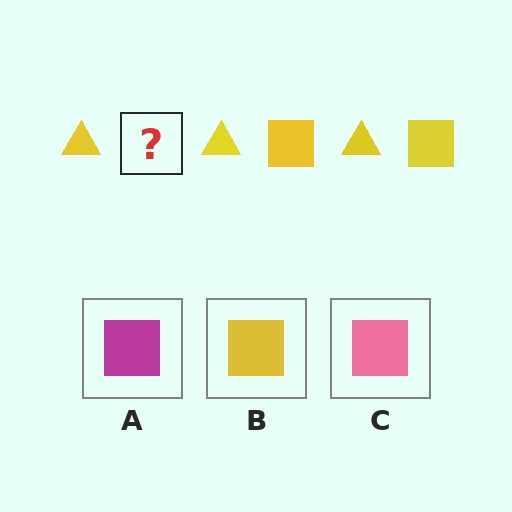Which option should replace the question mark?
Option B.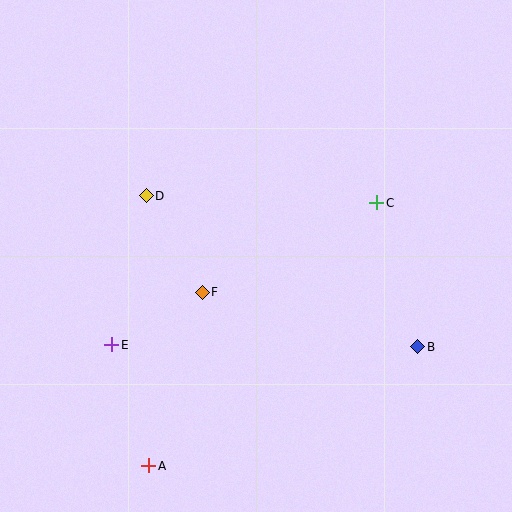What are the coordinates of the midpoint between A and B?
The midpoint between A and B is at (283, 406).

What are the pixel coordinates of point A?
Point A is at (149, 466).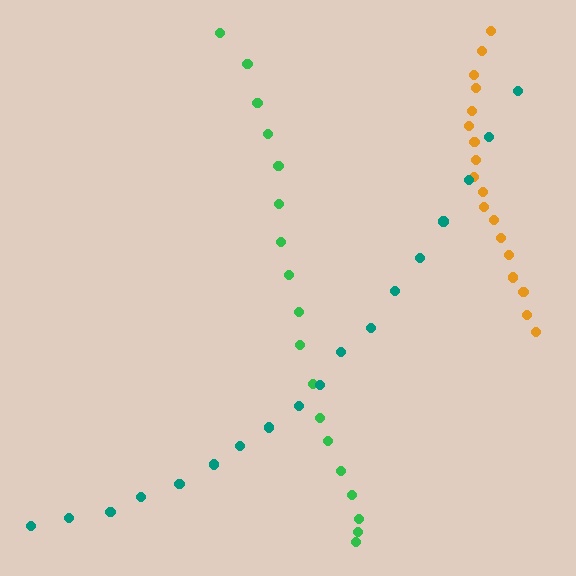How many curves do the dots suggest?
There are 3 distinct paths.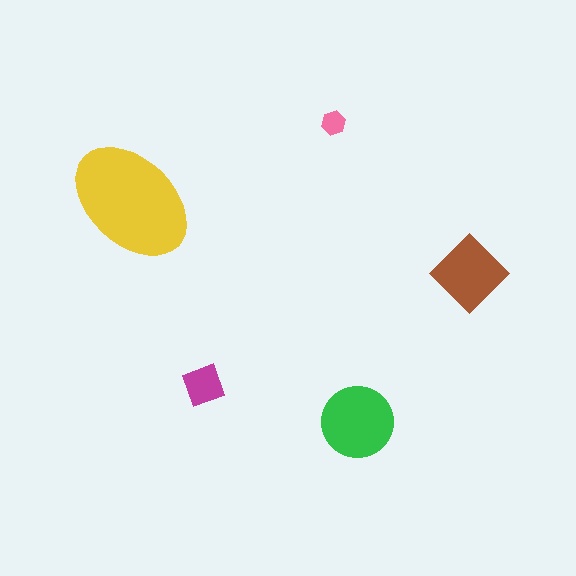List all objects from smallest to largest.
The pink hexagon, the magenta square, the brown diamond, the green circle, the yellow ellipse.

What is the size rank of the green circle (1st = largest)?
2nd.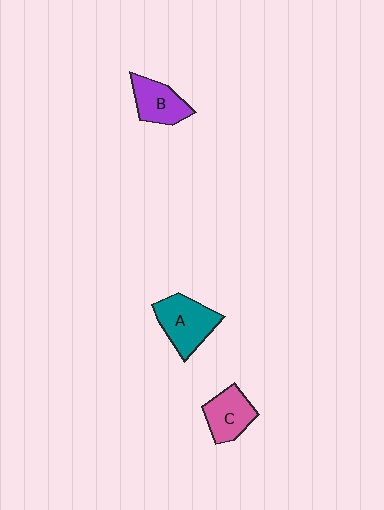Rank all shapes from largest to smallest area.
From largest to smallest: A (teal), C (pink), B (purple).